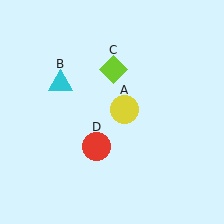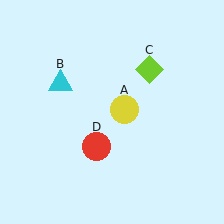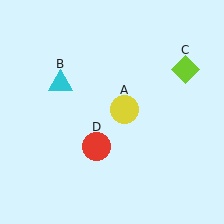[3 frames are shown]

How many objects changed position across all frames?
1 object changed position: lime diamond (object C).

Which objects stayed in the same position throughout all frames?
Yellow circle (object A) and cyan triangle (object B) and red circle (object D) remained stationary.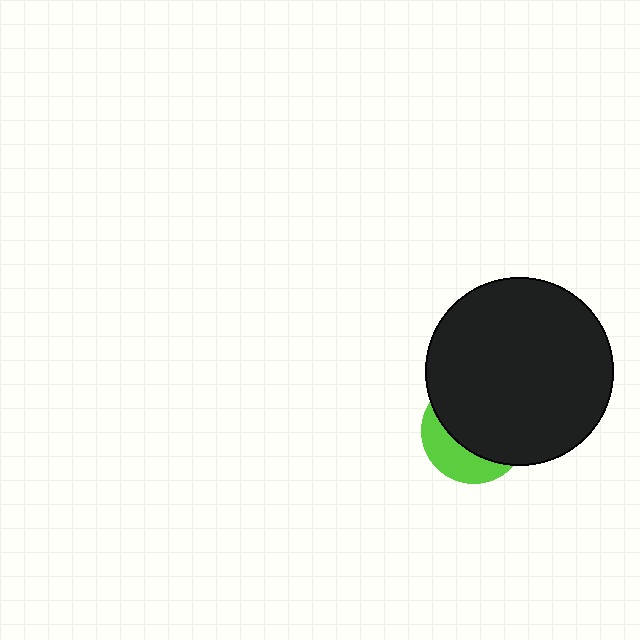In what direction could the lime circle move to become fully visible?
The lime circle could move toward the lower-left. That would shift it out from behind the black circle entirely.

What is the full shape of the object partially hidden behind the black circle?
The partially hidden object is a lime circle.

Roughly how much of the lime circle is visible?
A small part of it is visible (roughly 33%).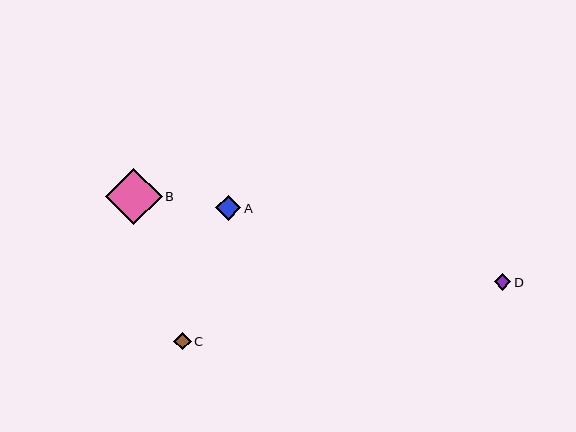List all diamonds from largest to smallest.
From largest to smallest: B, A, C, D.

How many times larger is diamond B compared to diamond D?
Diamond B is approximately 3.4 times the size of diamond D.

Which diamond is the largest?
Diamond B is the largest with a size of approximately 57 pixels.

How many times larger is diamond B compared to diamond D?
Diamond B is approximately 3.4 times the size of diamond D.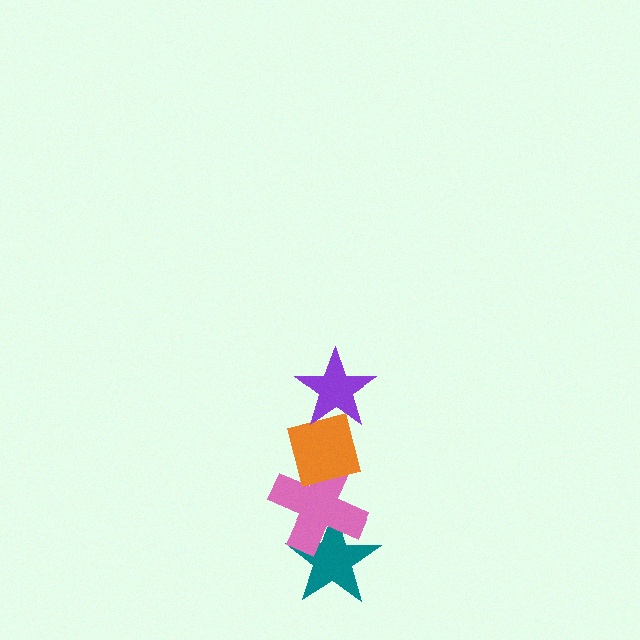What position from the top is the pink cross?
The pink cross is 3rd from the top.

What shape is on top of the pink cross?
The orange square is on top of the pink cross.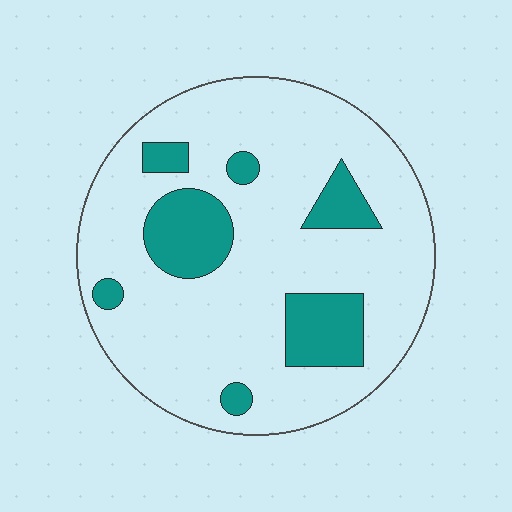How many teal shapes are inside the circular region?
7.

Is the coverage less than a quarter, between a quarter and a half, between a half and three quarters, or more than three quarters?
Less than a quarter.